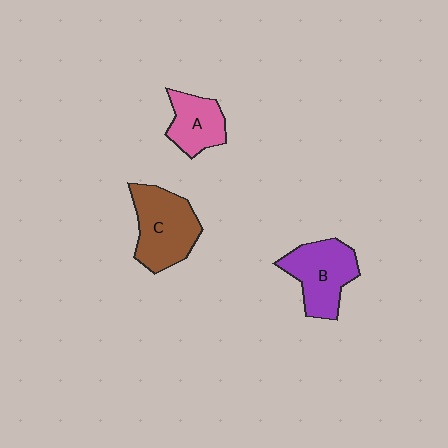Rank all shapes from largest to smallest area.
From largest to smallest: C (brown), B (purple), A (pink).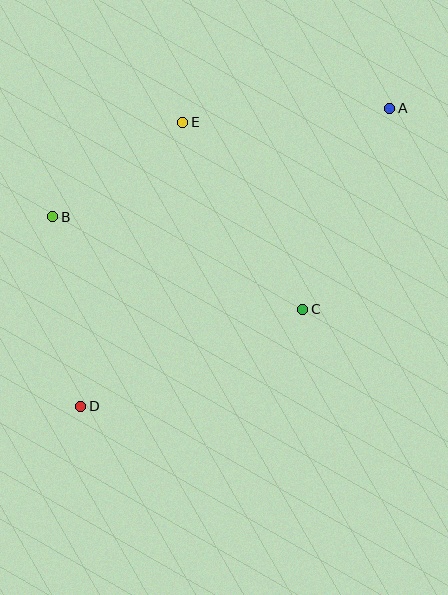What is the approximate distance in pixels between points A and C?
The distance between A and C is approximately 219 pixels.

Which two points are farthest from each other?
Points A and D are farthest from each other.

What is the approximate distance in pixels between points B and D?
The distance between B and D is approximately 192 pixels.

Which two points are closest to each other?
Points B and E are closest to each other.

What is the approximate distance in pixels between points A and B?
The distance between A and B is approximately 354 pixels.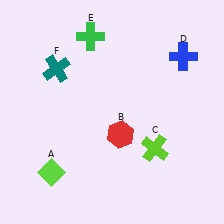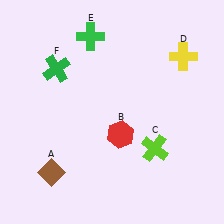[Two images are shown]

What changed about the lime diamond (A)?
In Image 1, A is lime. In Image 2, it changed to brown.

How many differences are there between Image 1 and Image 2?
There are 3 differences between the two images.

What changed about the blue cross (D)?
In Image 1, D is blue. In Image 2, it changed to yellow.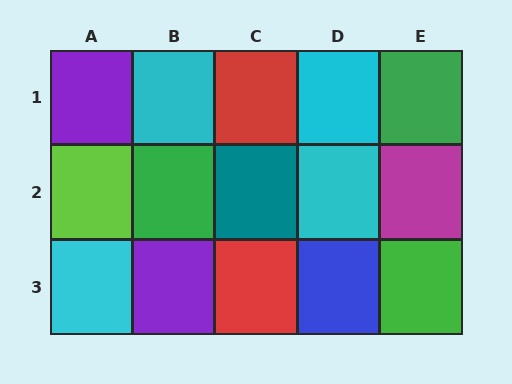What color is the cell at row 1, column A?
Purple.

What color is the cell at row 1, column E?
Green.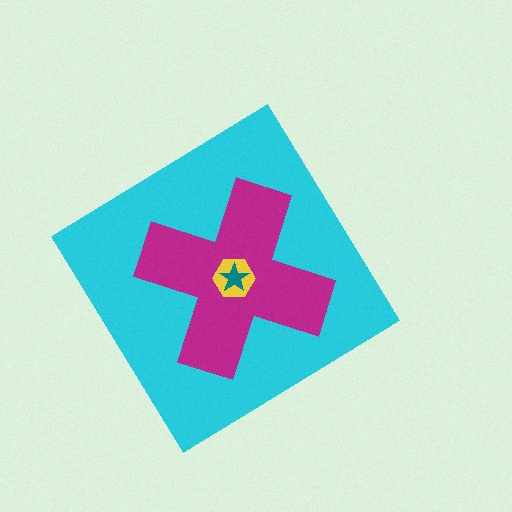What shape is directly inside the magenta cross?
The yellow hexagon.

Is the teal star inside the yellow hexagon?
Yes.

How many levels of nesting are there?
4.